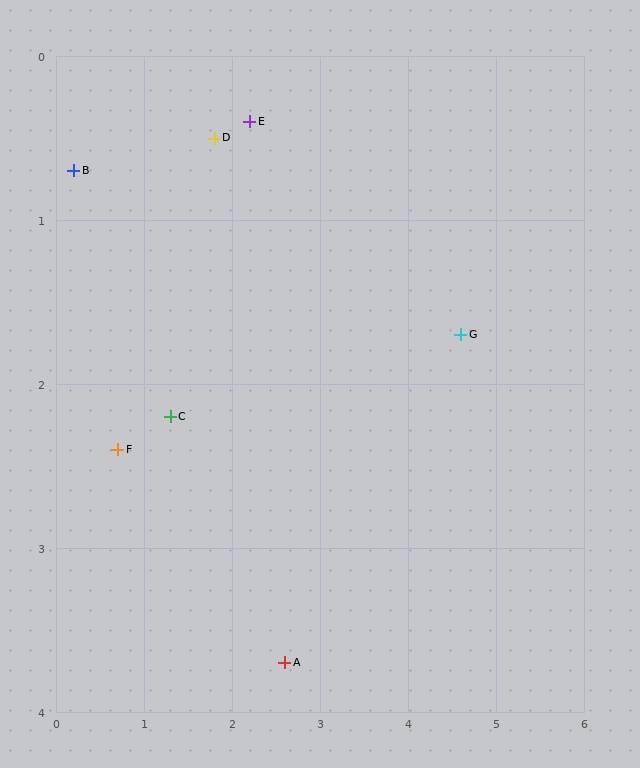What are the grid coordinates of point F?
Point F is at approximately (0.7, 2.4).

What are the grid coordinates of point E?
Point E is at approximately (2.2, 0.4).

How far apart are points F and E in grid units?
Points F and E are about 2.5 grid units apart.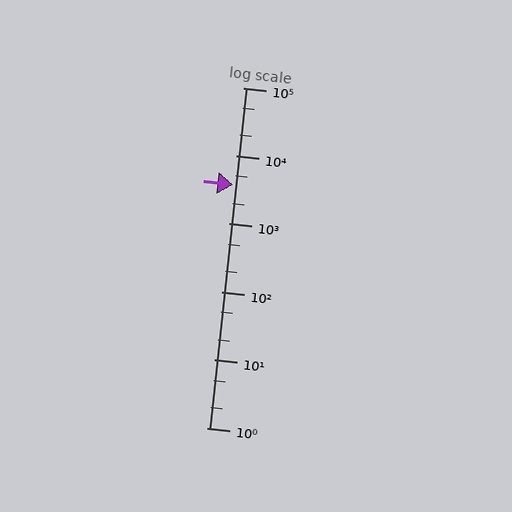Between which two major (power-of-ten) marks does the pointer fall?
The pointer is between 1000 and 10000.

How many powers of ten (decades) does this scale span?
The scale spans 5 decades, from 1 to 100000.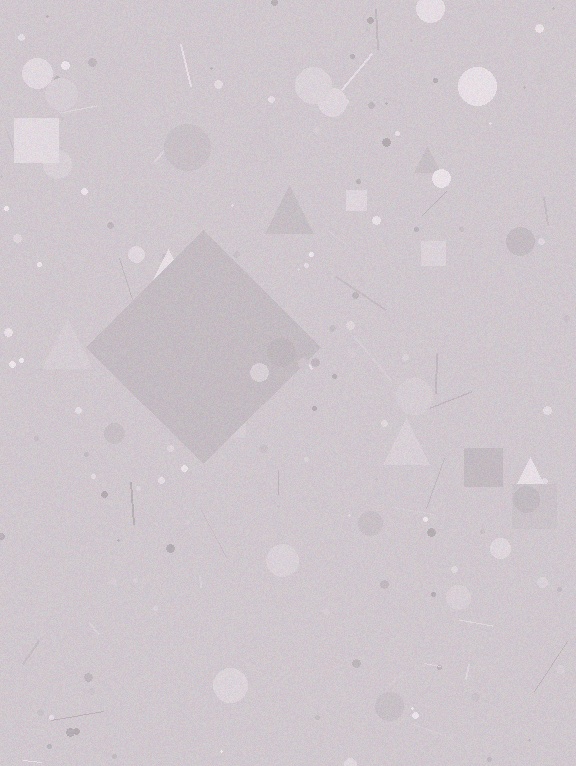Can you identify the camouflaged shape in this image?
The camouflaged shape is a diamond.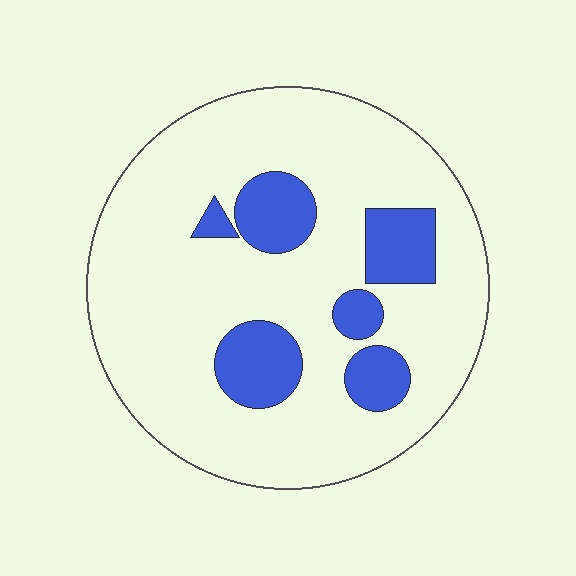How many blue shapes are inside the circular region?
6.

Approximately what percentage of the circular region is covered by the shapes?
Approximately 20%.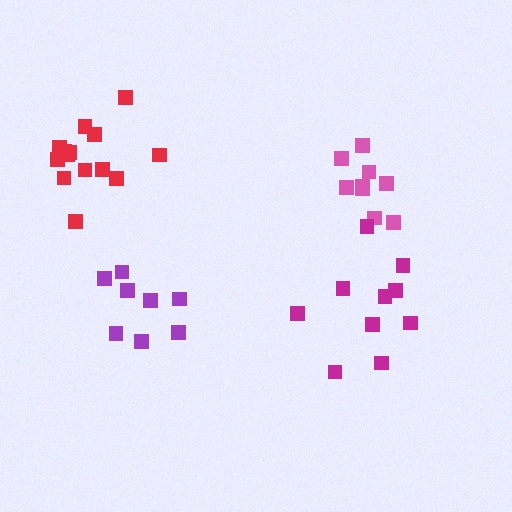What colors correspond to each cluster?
The clusters are colored: purple, pink, magenta, red.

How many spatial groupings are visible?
There are 4 spatial groupings.